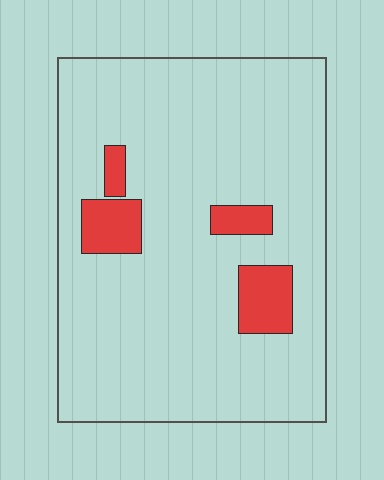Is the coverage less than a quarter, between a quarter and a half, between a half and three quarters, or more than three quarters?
Less than a quarter.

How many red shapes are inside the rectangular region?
4.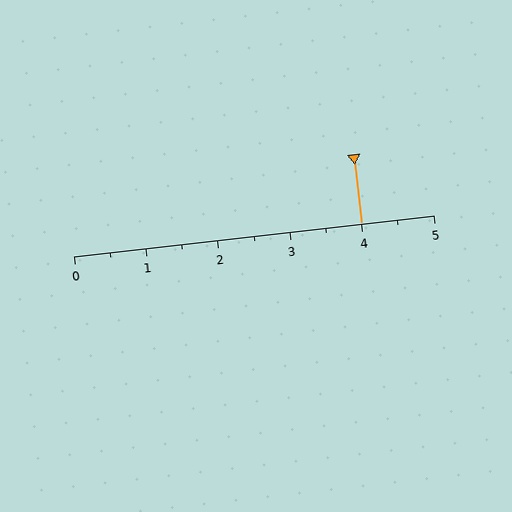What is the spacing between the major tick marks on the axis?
The major ticks are spaced 1 apart.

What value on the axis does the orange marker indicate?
The marker indicates approximately 4.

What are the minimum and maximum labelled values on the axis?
The axis runs from 0 to 5.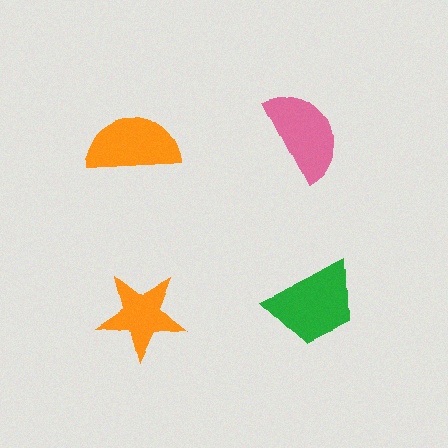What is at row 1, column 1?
An orange semicircle.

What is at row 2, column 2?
A green trapezoid.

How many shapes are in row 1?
2 shapes.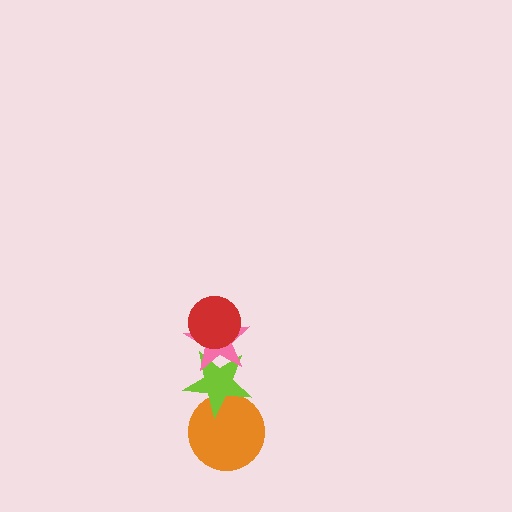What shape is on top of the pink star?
The red circle is on top of the pink star.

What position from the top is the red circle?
The red circle is 1st from the top.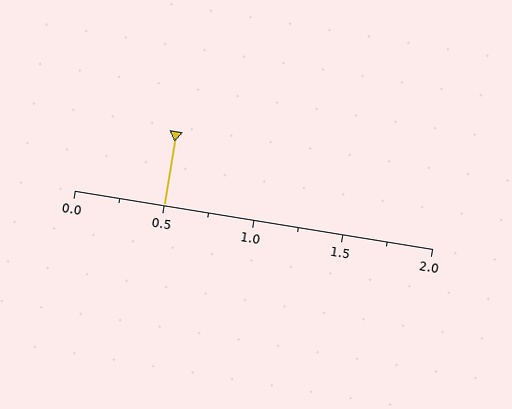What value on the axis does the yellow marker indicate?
The marker indicates approximately 0.5.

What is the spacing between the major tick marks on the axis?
The major ticks are spaced 0.5 apart.